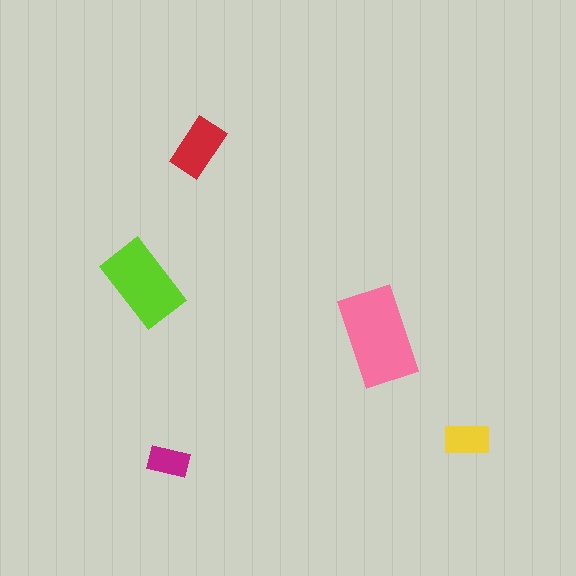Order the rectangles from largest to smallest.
the pink one, the lime one, the red one, the yellow one, the magenta one.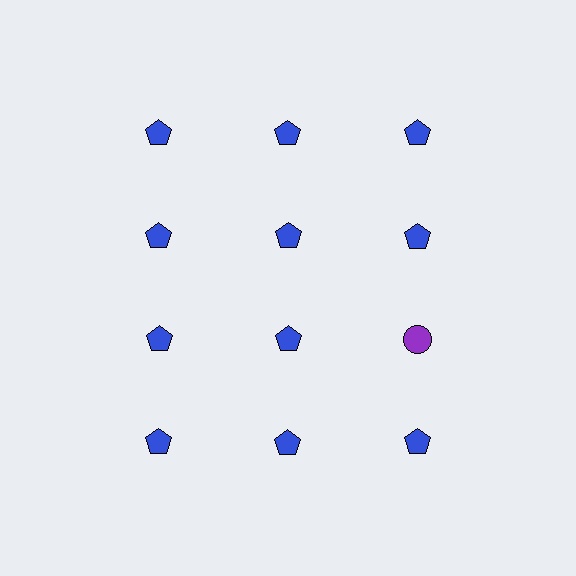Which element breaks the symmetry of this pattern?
The purple circle in the third row, center column breaks the symmetry. All other shapes are blue pentagons.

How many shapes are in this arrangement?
There are 12 shapes arranged in a grid pattern.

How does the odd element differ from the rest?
It differs in both color (purple instead of blue) and shape (circle instead of pentagon).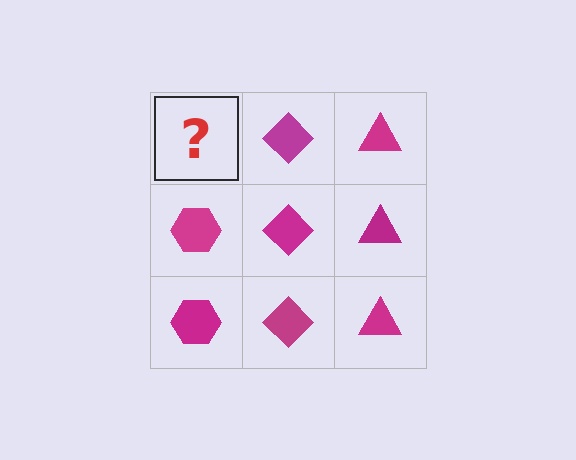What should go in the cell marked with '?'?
The missing cell should contain a magenta hexagon.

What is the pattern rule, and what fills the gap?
The rule is that each column has a consistent shape. The gap should be filled with a magenta hexagon.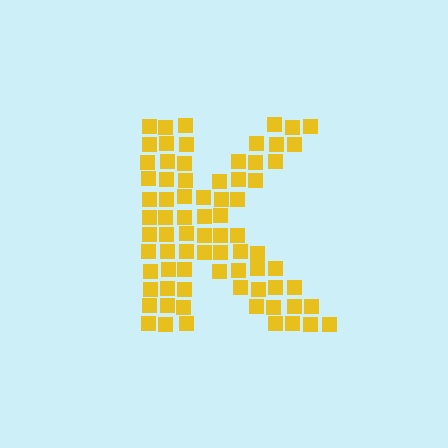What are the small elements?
The small elements are squares.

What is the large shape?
The large shape is the letter K.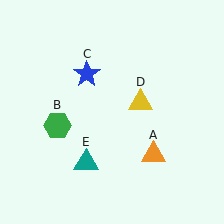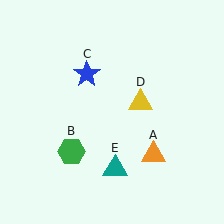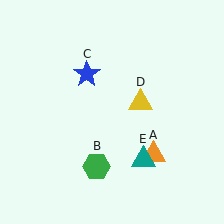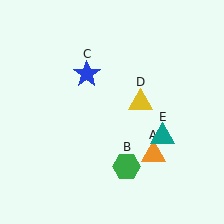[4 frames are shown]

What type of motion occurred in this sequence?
The green hexagon (object B), teal triangle (object E) rotated counterclockwise around the center of the scene.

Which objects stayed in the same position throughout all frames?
Orange triangle (object A) and blue star (object C) and yellow triangle (object D) remained stationary.